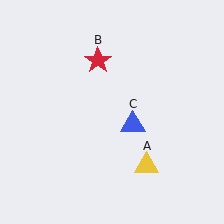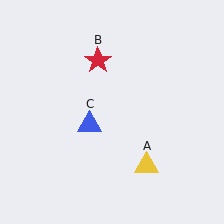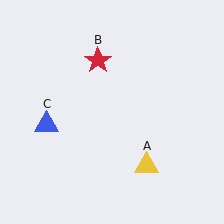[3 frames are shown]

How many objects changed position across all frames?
1 object changed position: blue triangle (object C).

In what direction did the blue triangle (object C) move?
The blue triangle (object C) moved left.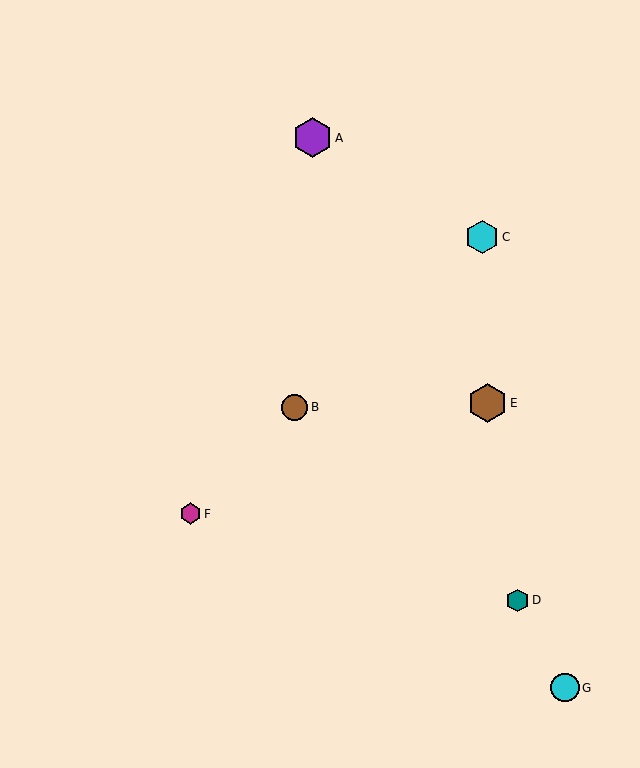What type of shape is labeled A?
Shape A is a purple hexagon.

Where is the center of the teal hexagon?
The center of the teal hexagon is at (517, 600).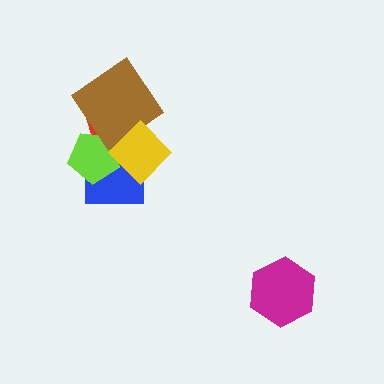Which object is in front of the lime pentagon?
The yellow diamond is in front of the lime pentagon.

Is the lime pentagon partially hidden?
Yes, it is partially covered by another shape.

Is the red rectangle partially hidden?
Yes, it is partially covered by another shape.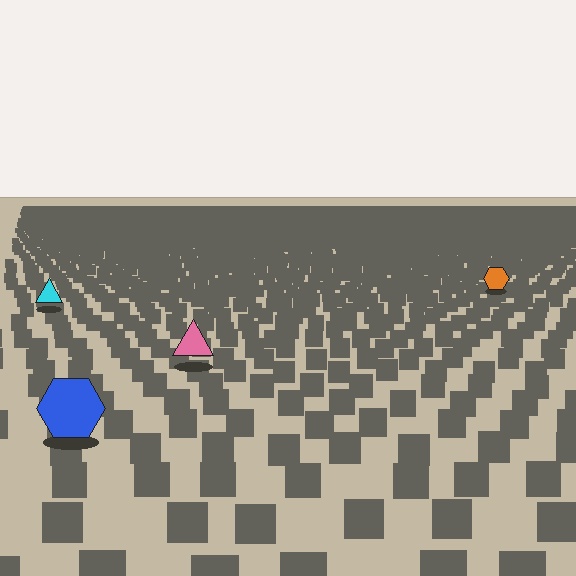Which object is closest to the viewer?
The blue hexagon is closest. The texture marks near it are larger and more spread out.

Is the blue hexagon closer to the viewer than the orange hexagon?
Yes. The blue hexagon is closer — you can tell from the texture gradient: the ground texture is coarser near it.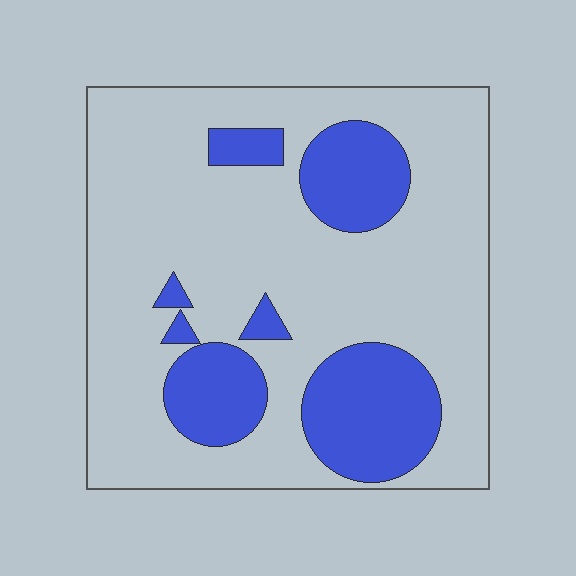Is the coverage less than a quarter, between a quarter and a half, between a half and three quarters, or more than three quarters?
Less than a quarter.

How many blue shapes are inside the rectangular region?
7.